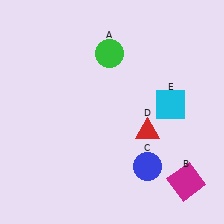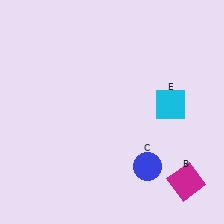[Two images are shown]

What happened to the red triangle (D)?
The red triangle (D) was removed in Image 2. It was in the bottom-right area of Image 1.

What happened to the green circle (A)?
The green circle (A) was removed in Image 2. It was in the top-left area of Image 1.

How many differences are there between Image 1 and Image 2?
There are 2 differences between the two images.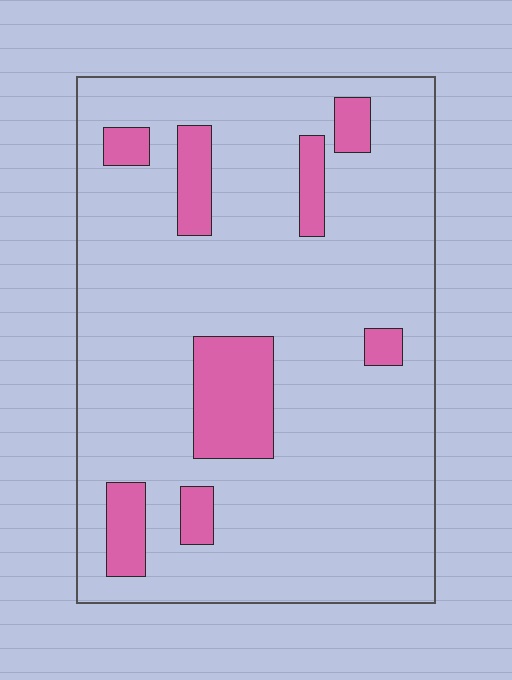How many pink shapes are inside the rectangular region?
8.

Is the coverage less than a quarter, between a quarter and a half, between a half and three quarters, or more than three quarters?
Less than a quarter.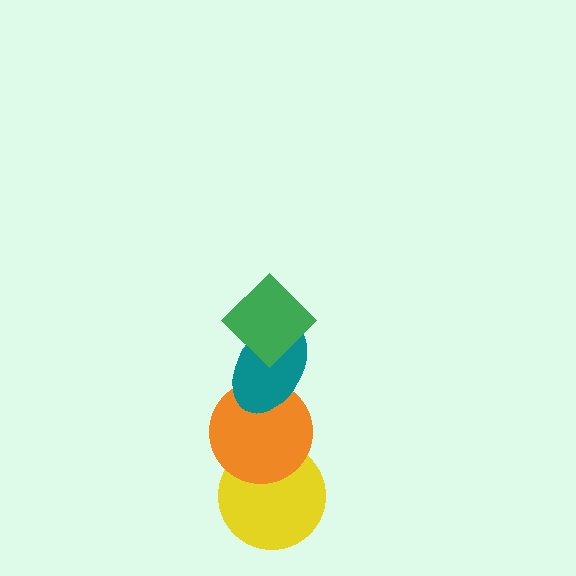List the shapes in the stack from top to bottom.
From top to bottom: the green diamond, the teal ellipse, the orange circle, the yellow circle.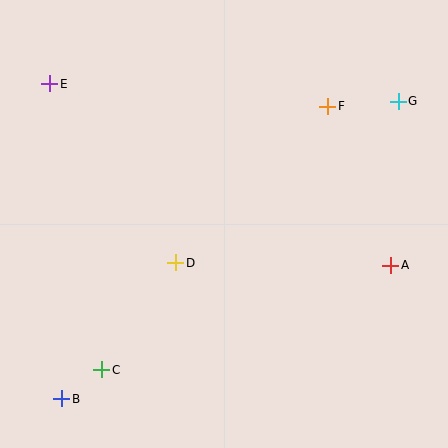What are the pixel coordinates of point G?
Point G is at (398, 101).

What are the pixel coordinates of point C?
Point C is at (102, 370).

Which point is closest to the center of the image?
Point D at (176, 263) is closest to the center.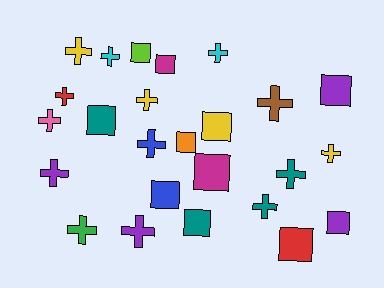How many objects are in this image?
There are 25 objects.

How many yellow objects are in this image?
There are 4 yellow objects.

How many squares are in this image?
There are 11 squares.